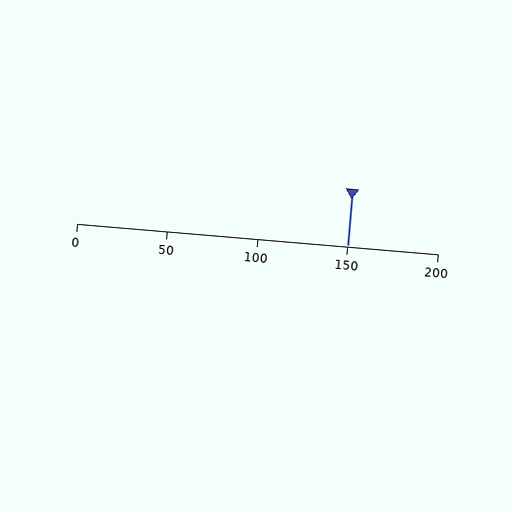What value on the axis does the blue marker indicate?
The marker indicates approximately 150.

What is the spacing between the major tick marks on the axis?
The major ticks are spaced 50 apart.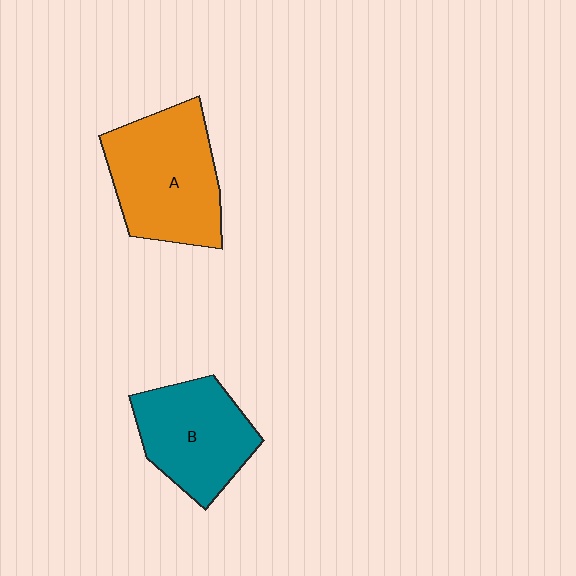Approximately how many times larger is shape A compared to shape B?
Approximately 1.2 times.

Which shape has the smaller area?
Shape B (teal).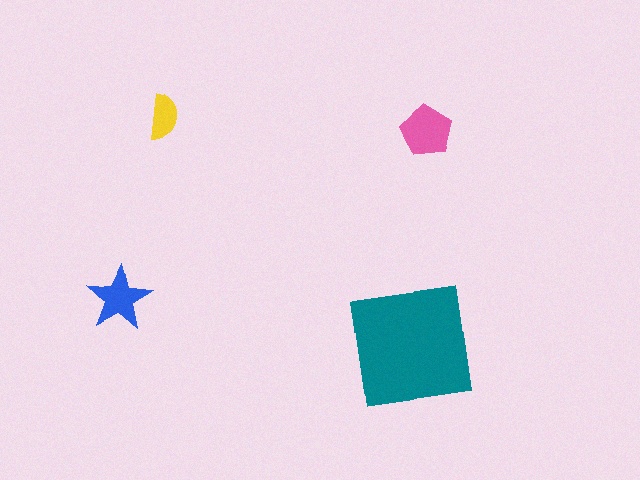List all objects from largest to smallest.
The teal square, the pink pentagon, the blue star, the yellow semicircle.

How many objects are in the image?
There are 4 objects in the image.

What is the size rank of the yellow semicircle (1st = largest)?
4th.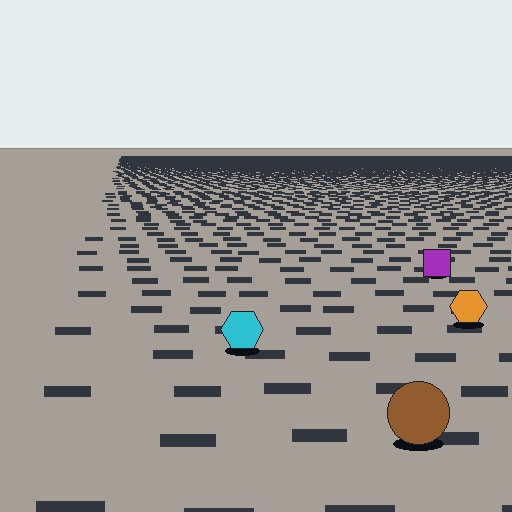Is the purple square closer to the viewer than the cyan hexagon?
No. The cyan hexagon is closer — you can tell from the texture gradient: the ground texture is coarser near it.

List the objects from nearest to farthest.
From nearest to farthest: the brown circle, the cyan hexagon, the orange hexagon, the purple square.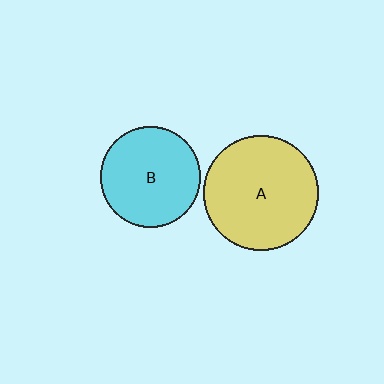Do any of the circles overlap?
No, none of the circles overlap.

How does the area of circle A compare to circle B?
Approximately 1.3 times.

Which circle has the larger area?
Circle A (yellow).